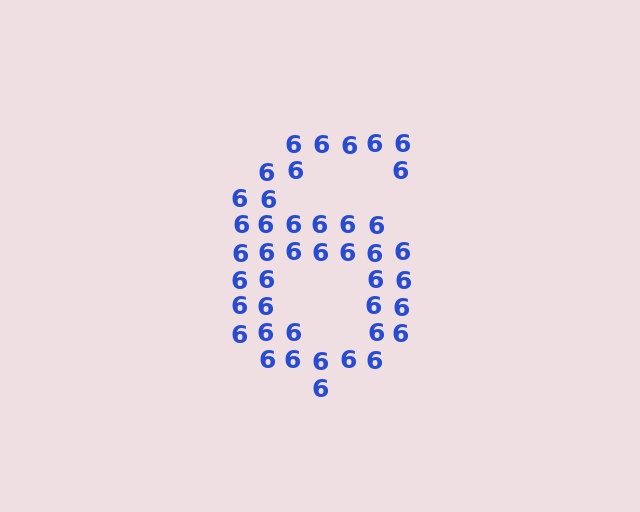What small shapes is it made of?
It is made of small digit 6's.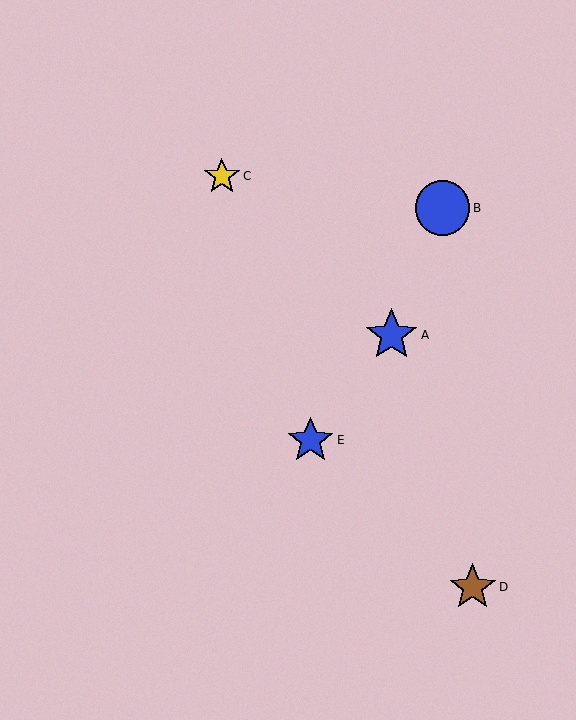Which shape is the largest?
The blue circle (labeled B) is the largest.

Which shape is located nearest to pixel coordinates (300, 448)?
The blue star (labeled E) at (311, 440) is nearest to that location.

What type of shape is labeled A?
Shape A is a blue star.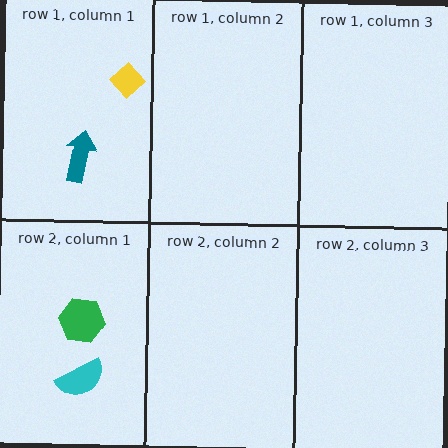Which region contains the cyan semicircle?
The row 2, column 1 region.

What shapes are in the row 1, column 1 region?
The teal arrow, the yellow diamond.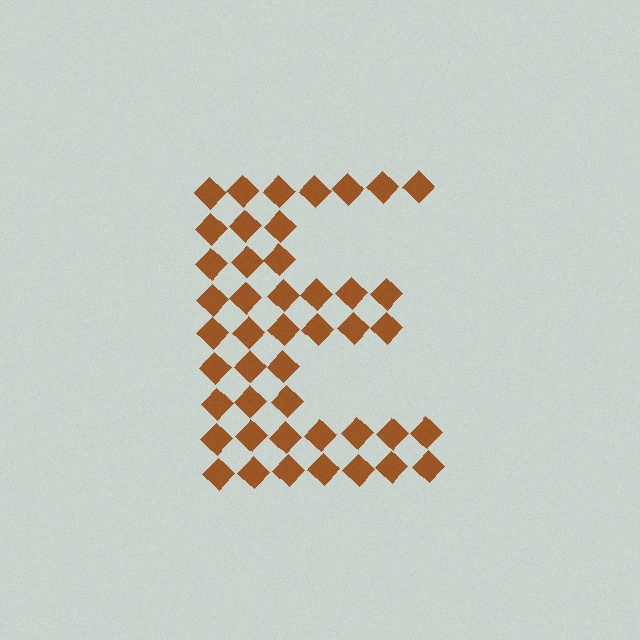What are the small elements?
The small elements are diamonds.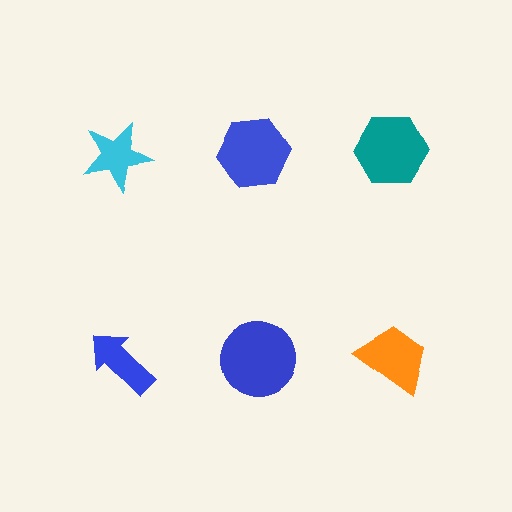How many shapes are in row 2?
3 shapes.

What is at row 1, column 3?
A teal hexagon.